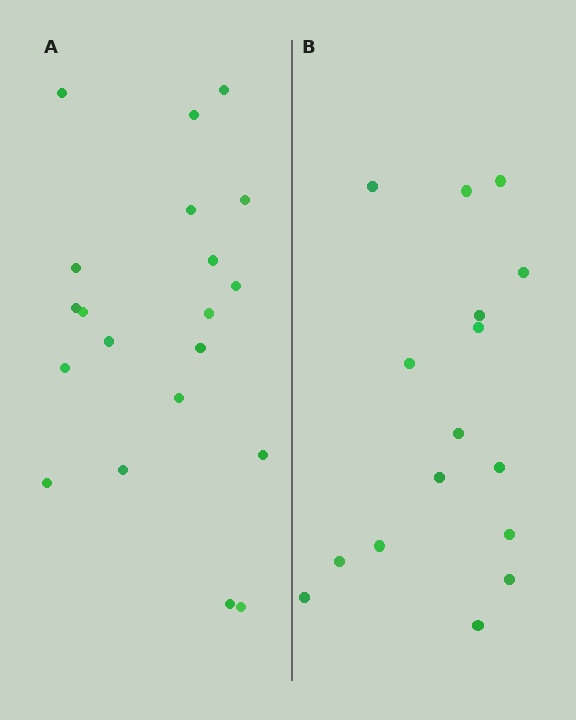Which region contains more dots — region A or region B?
Region A (the left region) has more dots.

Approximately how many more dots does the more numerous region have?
Region A has about 4 more dots than region B.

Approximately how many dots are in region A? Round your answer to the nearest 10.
About 20 dots.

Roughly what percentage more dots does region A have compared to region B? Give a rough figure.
About 25% more.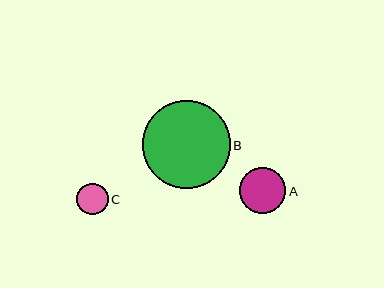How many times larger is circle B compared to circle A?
Circle B is approximately 1.9 times the size of circle A.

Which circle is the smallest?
Circle C is the smallest with a size of approximately 31 pixels.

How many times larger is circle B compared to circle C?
Circle B is approximately 2.8 times the size of circle C.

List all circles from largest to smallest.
From largest to smallest: B, A, C.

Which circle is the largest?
Circle B is the largest with a size of approximately 87 pixels.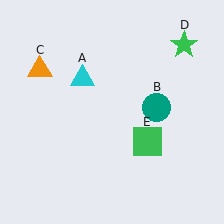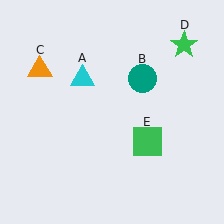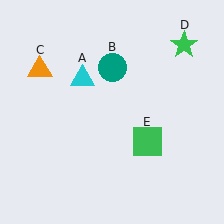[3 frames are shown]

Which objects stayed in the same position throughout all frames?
Cyan triangle (object A) and orange triangle (object C) and green star (object D) and green square (object E) remained stationary.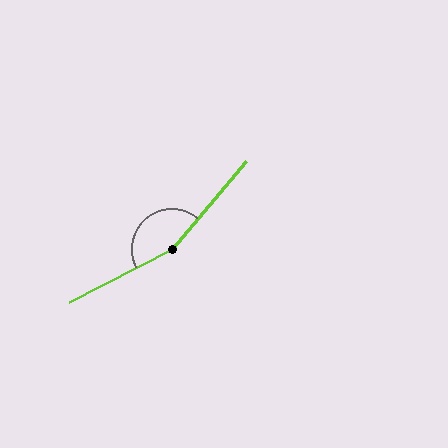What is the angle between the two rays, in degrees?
Approximately 157 degrees.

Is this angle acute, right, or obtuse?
It is obtuse.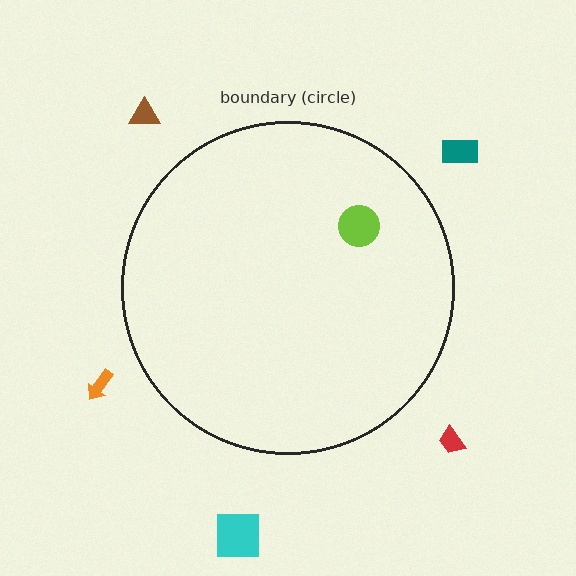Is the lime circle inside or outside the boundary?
Inside.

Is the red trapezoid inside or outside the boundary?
Outside.